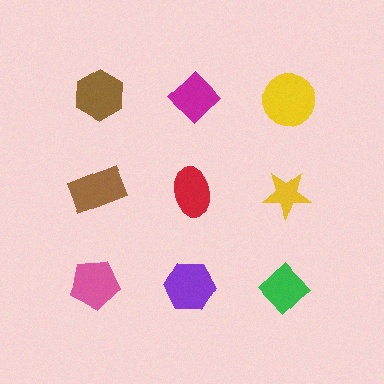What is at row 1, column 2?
A magenta diamond.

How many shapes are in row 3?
3 shapes.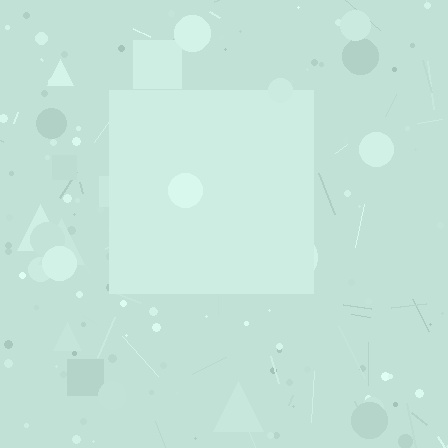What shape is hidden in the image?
A square is hidden in the image.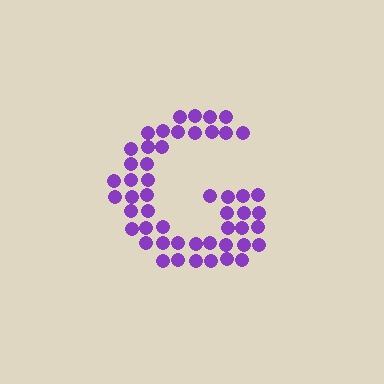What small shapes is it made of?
It is made of small circles.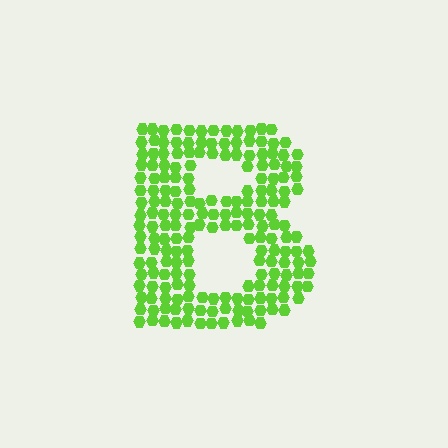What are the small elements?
The small elements are hexagons.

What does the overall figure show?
The overall figure shows the letter B.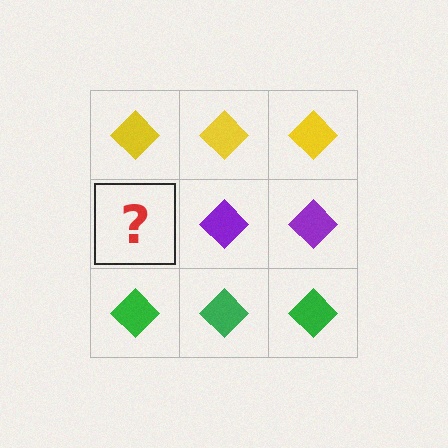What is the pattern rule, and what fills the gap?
The rule is that each row has a consistent color. The gap should be filled with a purple diamond.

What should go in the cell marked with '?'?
The missing cell should contain a purple diamond.